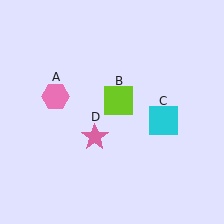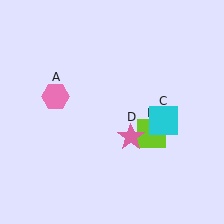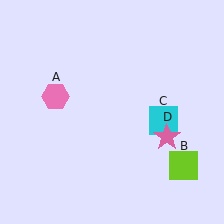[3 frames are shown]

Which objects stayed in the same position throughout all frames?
Pink hexagon (object A) and cyan square (object C) remained stationary.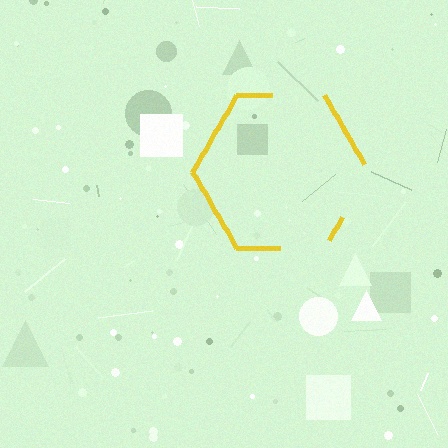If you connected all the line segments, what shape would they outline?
They would outline a hexagon.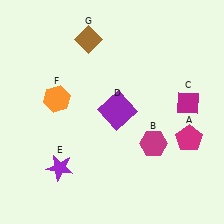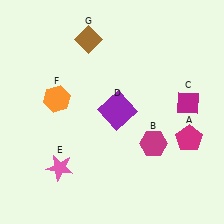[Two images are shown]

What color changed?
The star (E) changed from purple in Image 1 to pink in Image 2.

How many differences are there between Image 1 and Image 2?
There is 1 difference between the two images.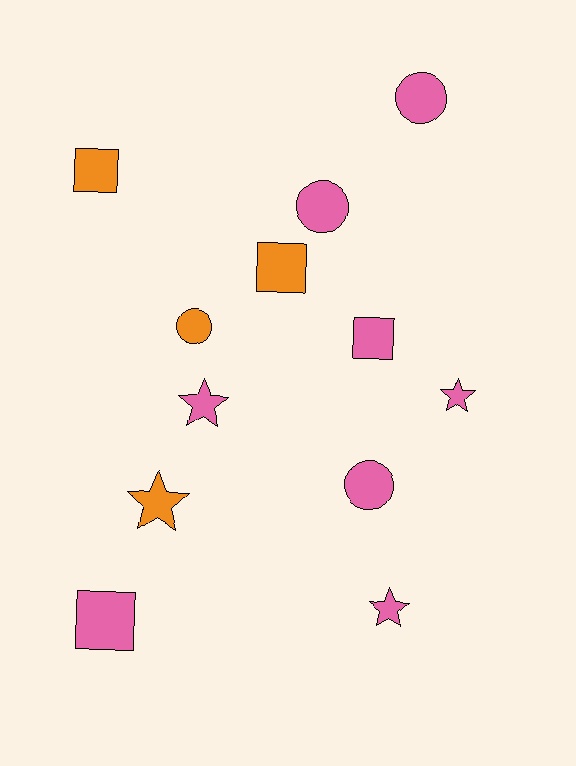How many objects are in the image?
There are 12 objects.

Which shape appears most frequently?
Star, with 4 objects.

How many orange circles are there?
There is 1 orange circle.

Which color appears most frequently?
Pink, with 8 objects.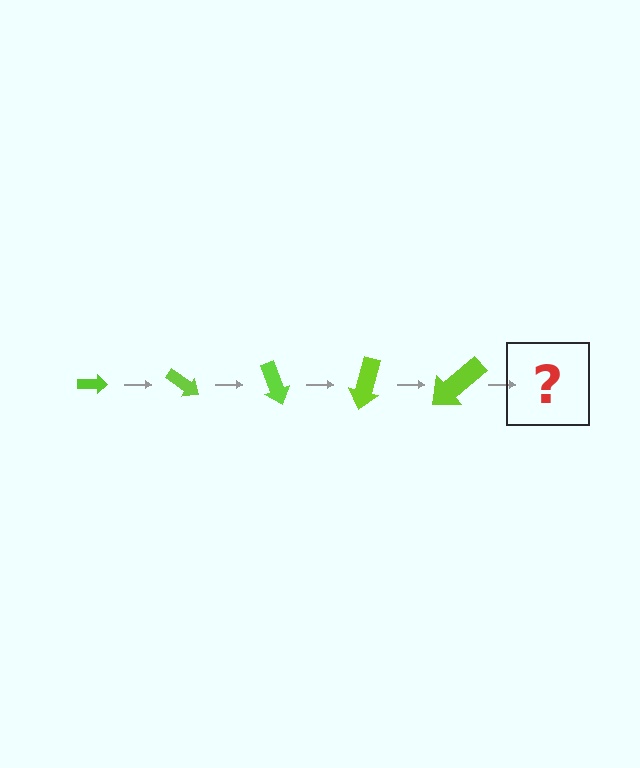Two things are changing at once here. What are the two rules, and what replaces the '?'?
The two rules are that the arrow grows larger each step and it rotates 35 degrees each step. The '?' should be an arrow, larger than the previous one and rotated 175 degrees from the start.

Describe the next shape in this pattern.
It should be an arrow, larger than the previous one and rotated 175 degrees from the start.